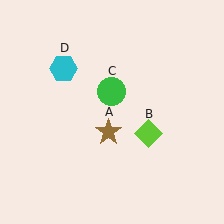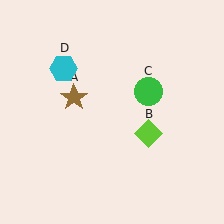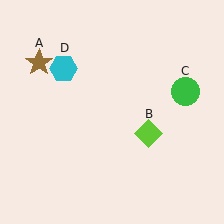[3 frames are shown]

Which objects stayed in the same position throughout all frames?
Lime diamond (object B) and cyan hexagon (object D) remained stationary.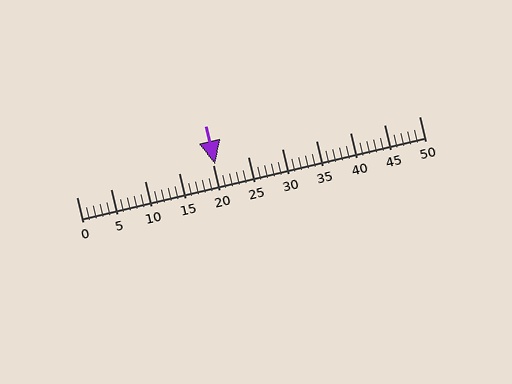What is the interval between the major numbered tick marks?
The major tick marks are spaced 5 units apart.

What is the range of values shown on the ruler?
The ruler shows values from 0 to 50.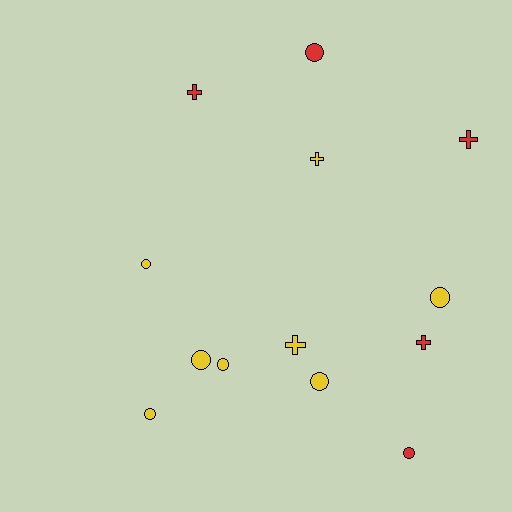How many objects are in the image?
There are 13 objects.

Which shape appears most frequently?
Circle, with 8 objects.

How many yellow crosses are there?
There are 2 yellow crosses.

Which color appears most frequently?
Yellow, with 8 objects.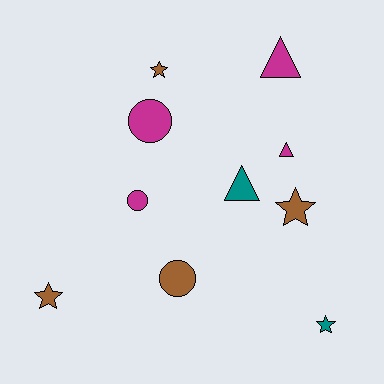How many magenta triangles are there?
There are 2 magenta triangles.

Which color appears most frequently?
Brown, with 4 objects.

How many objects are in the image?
There are 10 objects.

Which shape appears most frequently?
Star, with 4 objects.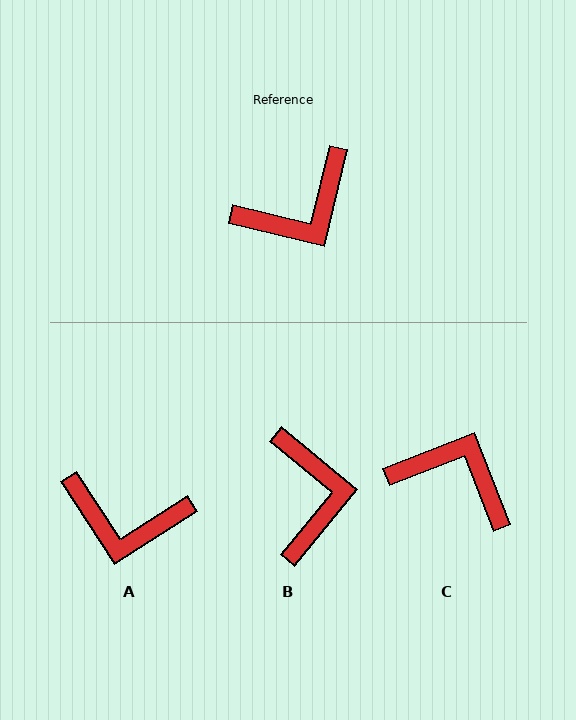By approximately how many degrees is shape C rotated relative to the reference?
Approximately 125 degrees counter-clockwise.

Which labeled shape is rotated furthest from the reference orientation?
C, about 125 degrees away.